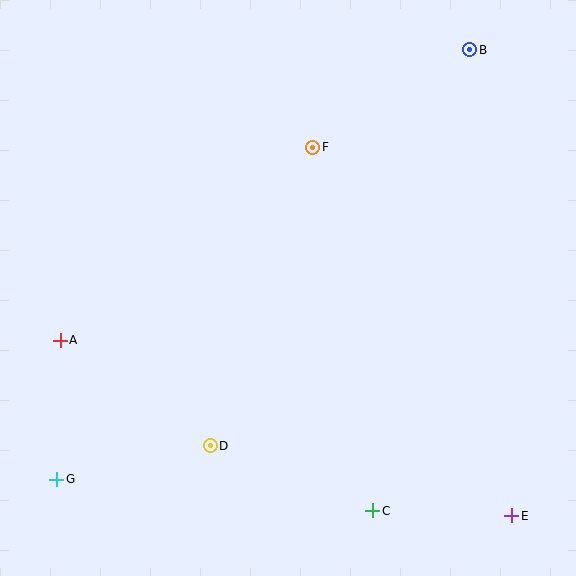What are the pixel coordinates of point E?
Point E is at (512, 516).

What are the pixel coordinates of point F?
Point F is at (313, 147).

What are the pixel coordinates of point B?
Point B is at (470, 50).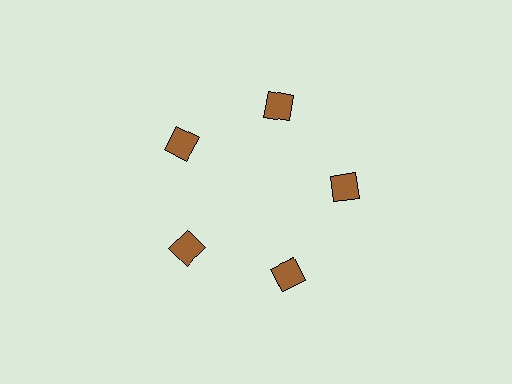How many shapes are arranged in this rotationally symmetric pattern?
There are 5 shapes, arranged in 5 groups of 1.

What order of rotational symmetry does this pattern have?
This pattern has 5-fold rotational symmetry.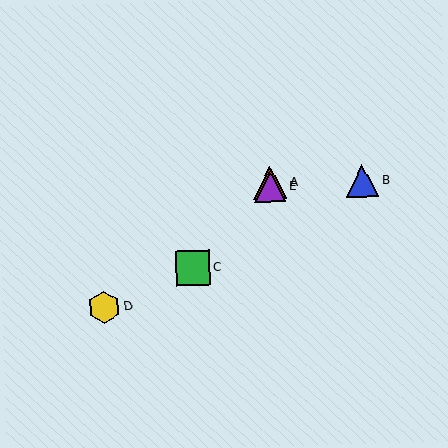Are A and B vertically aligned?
No, A is at x≈270 and B is at x≈362.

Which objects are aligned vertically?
Objects A, E are aligned vertically.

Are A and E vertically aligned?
Yes, both are at x≈270.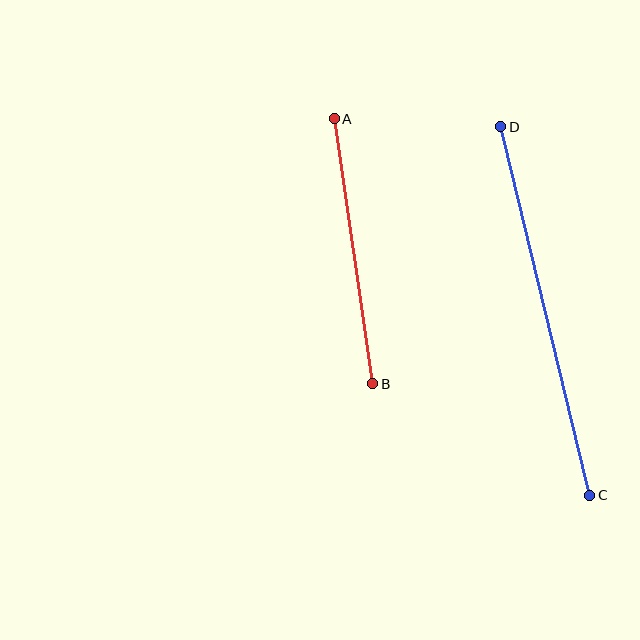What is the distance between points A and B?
The distance is approximately 267 pixels.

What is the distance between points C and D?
The distance is approximately 379 pixels.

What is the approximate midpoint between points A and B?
The midpoint is at approximately (354, 251) pixels.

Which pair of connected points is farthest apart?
Points C and D are farthest apart.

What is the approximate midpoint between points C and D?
The midpoint is at approximately (545, 311) pixels.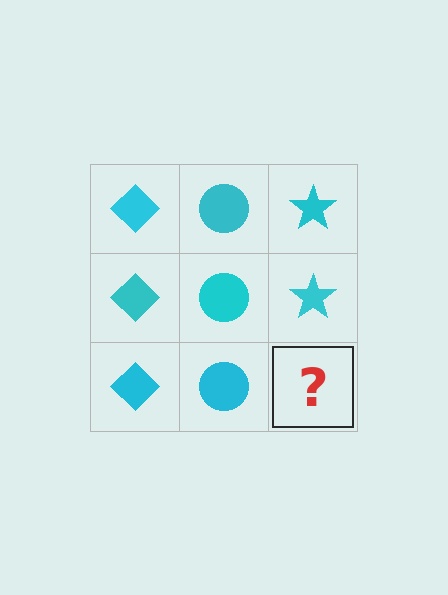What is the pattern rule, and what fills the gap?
The rule is that each column has a consistent shape. The gap should be filled with a cyan star.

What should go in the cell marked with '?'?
The missing cell should contain a cyan star.